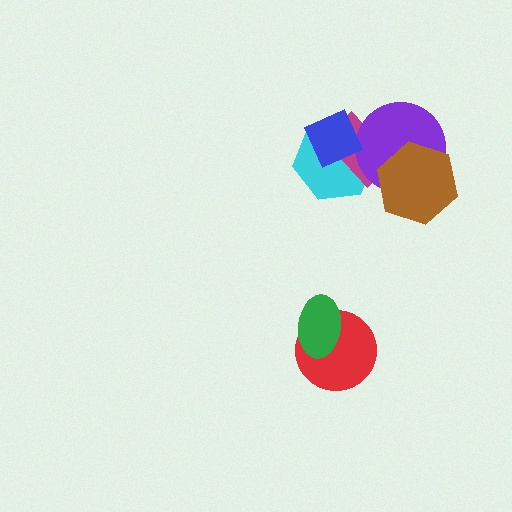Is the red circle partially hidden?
Yes, it is partially covered by another shape.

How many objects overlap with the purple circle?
4 objects overlap with the purple circle.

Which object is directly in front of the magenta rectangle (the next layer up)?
The purple circle is directly in front of the magenta rectangle.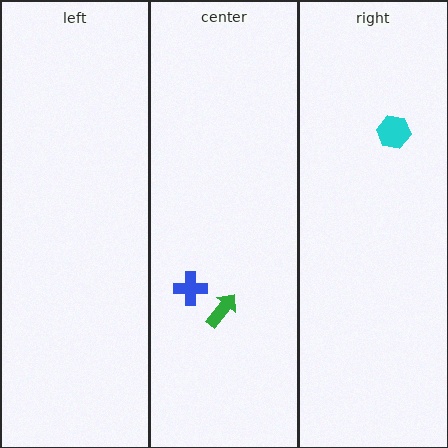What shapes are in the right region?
The cyan hexagon.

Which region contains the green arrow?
The center region.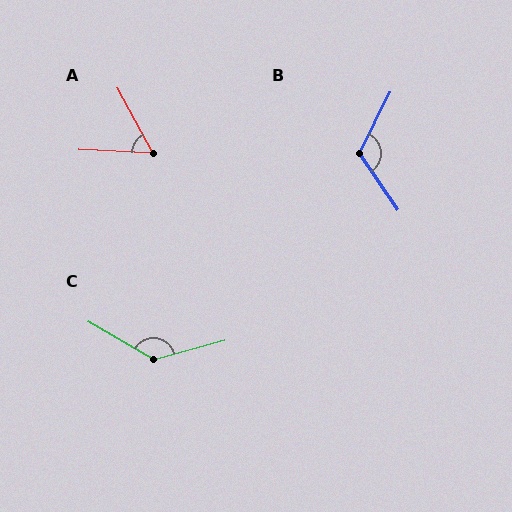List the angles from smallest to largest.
A (59°), B (119°), C (135°).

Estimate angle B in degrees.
Approximately 119 degrees.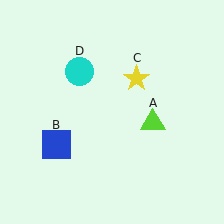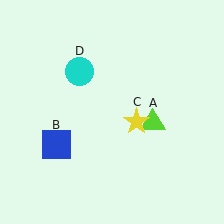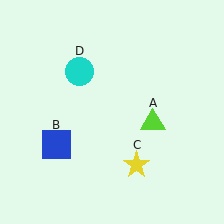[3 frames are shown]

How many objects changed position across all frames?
1 object changed position: yellow star (object C).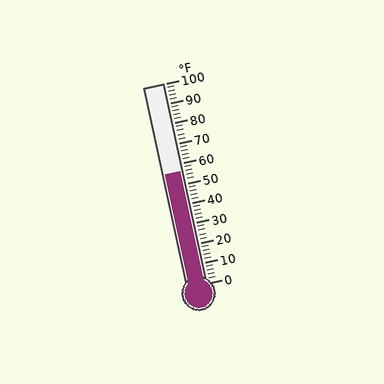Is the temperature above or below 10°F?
The temperature is above 10°F.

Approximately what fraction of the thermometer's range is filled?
The thermometer is filled to approximately 55% of its range.